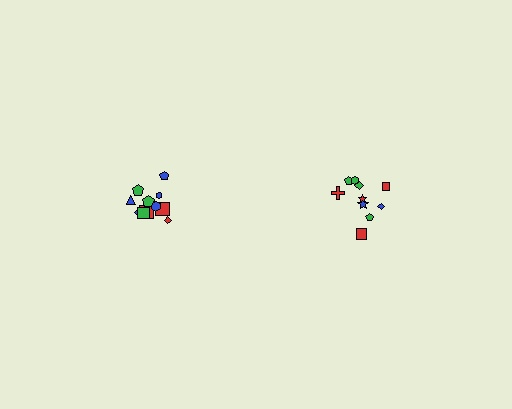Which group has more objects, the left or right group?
The left group.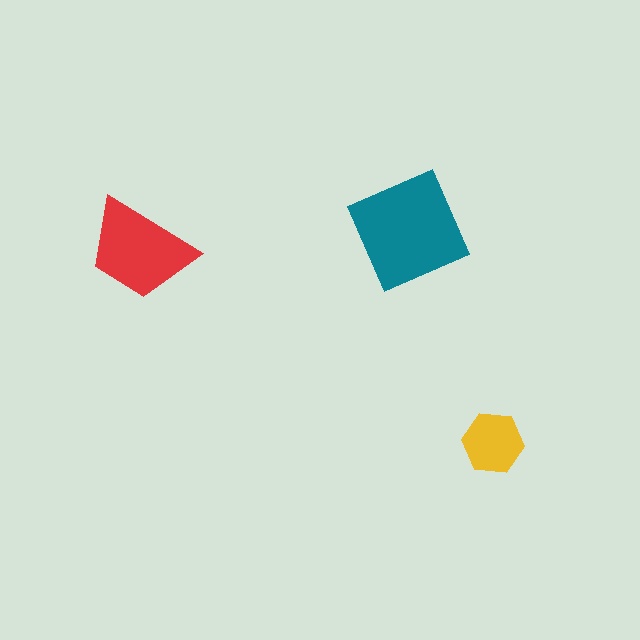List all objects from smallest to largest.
The yellow hexagon, the red trapezoid, the teal square.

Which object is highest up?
The teal square is topmost.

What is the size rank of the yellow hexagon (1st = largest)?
3rd.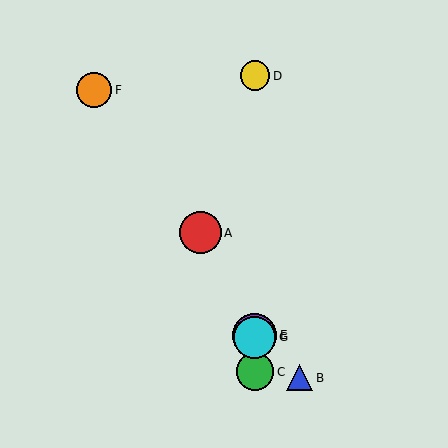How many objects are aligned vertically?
4 objects (C, D, E, G) are aligned vertically.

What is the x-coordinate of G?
Object G is at x≈255.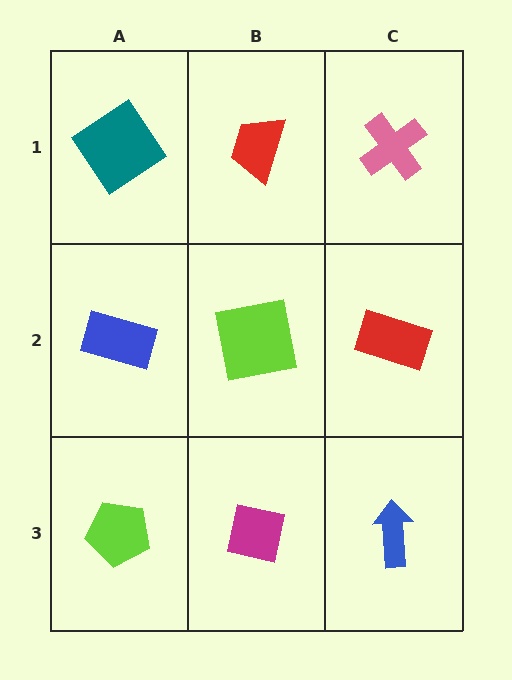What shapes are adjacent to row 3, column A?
A blue rectangle (row 2, column A), a magenta square (row 3, column B).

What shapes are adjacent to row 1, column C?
A red rectangle (row 2, column C), a red trapezoid (row 1, column B).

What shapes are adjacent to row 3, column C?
A red rectangle (row 2, column C), a magenta square (row 3, column B).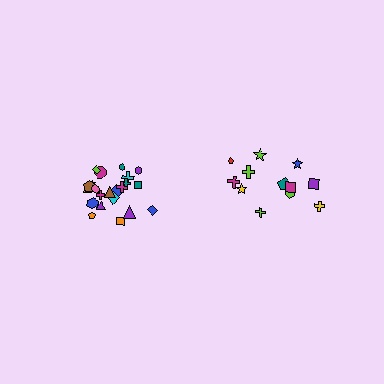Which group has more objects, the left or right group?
The left group.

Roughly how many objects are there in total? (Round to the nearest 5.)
Roughly 35 objects in total.